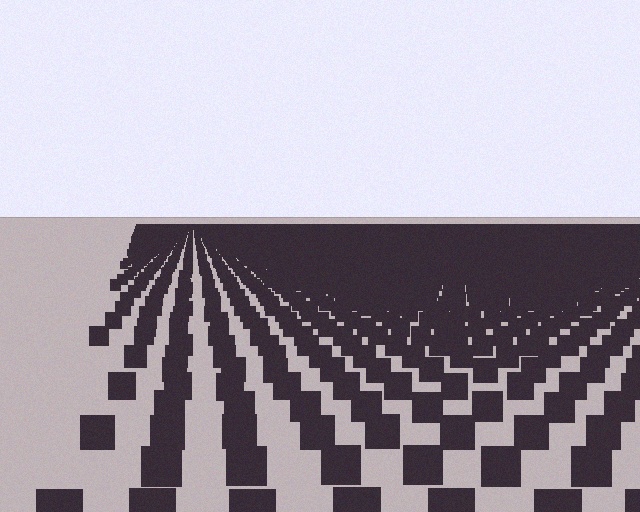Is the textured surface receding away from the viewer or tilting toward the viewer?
The surface is receding away from the viewer. Texture elements get smaller and denser toward the top.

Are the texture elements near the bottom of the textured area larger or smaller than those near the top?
Larger. Near the bottom, elements are closer to the viewer and appear at a bigger on-screen size.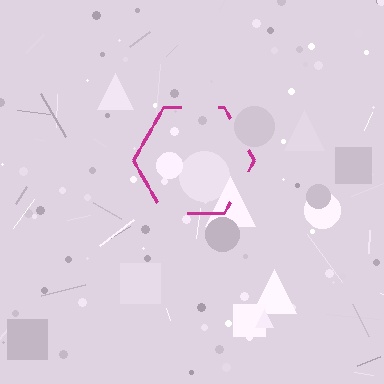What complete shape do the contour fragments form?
The contour fragments form a hexagon.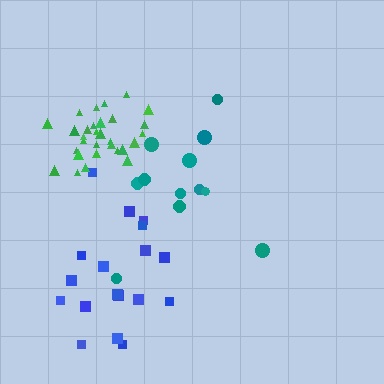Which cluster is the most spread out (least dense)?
Teal.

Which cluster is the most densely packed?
Green.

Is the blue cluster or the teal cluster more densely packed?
Blue.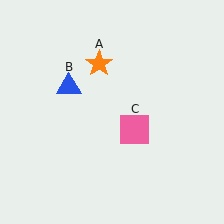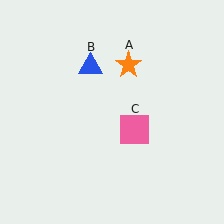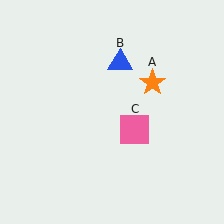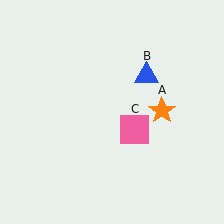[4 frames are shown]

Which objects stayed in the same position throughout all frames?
Pink square (object C) remained stationary.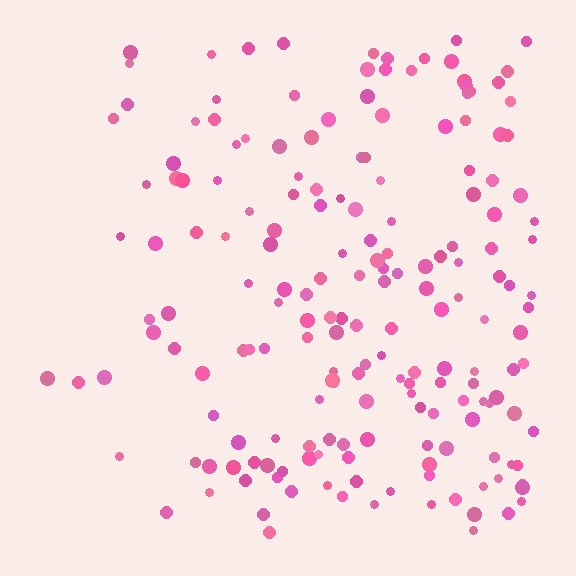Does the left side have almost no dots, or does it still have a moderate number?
Still a moderate number, just noticeably fewer than the right.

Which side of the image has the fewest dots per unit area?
The left.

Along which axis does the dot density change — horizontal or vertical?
Horizontal.